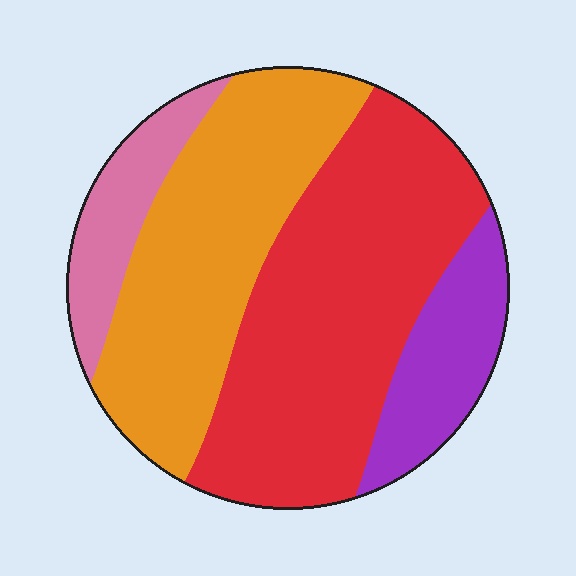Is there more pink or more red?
Red.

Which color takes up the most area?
Red, at roughly 45%.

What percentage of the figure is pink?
Pink covers around 10% of the figure.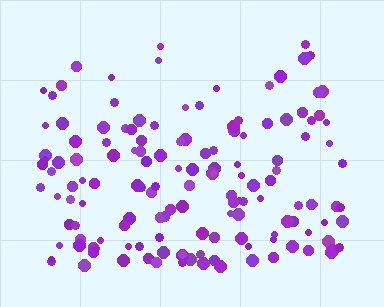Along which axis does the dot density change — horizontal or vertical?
Vertical.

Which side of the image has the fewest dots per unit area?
The top.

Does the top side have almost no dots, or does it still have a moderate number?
Still a moderate number, just noticeably fewer than the bottom.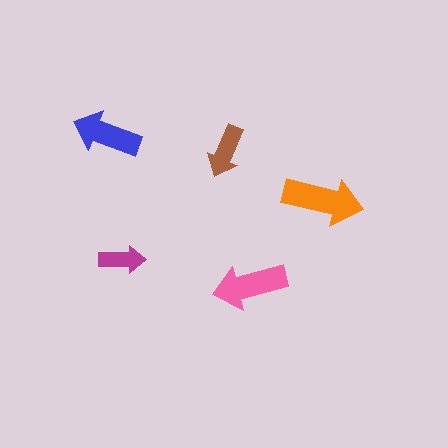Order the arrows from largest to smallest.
the orange one, the pink one, the blue one, the brown one, the magenta one.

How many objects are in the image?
There are 5 objects in the image.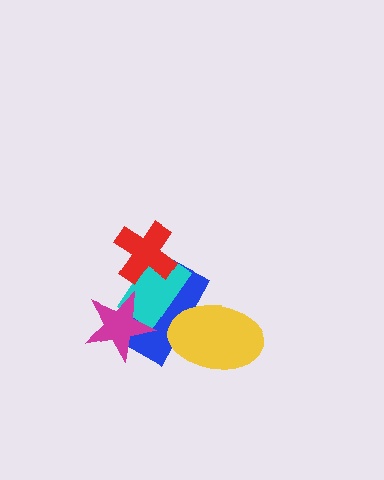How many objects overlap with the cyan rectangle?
3 objects overlap with the cyan rectangle.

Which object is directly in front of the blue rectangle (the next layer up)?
The cyan rectangle is directly in front of the blue rectangle.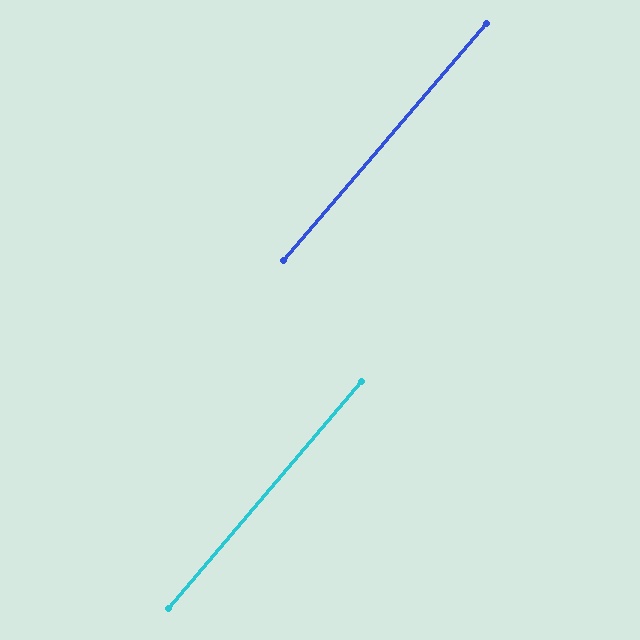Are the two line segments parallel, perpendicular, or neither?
Parallel — their directions differ by only 0.1°.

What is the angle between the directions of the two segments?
Approximately 0 degrees.